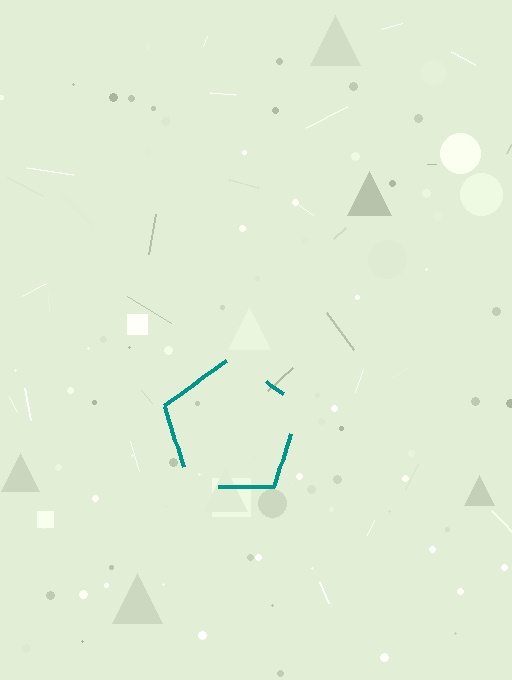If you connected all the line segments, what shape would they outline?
They would outline a pentagon.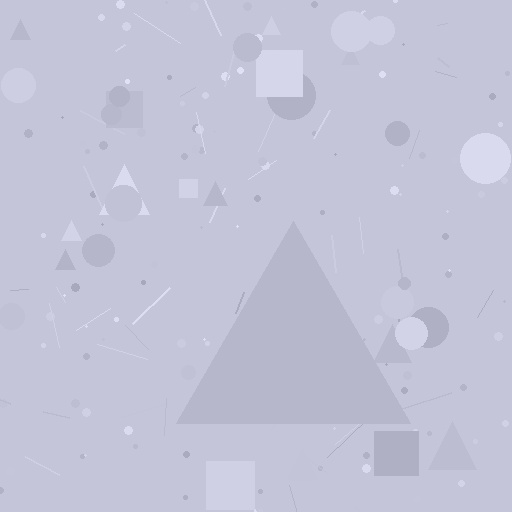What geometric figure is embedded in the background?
A triangle is embedded in the background.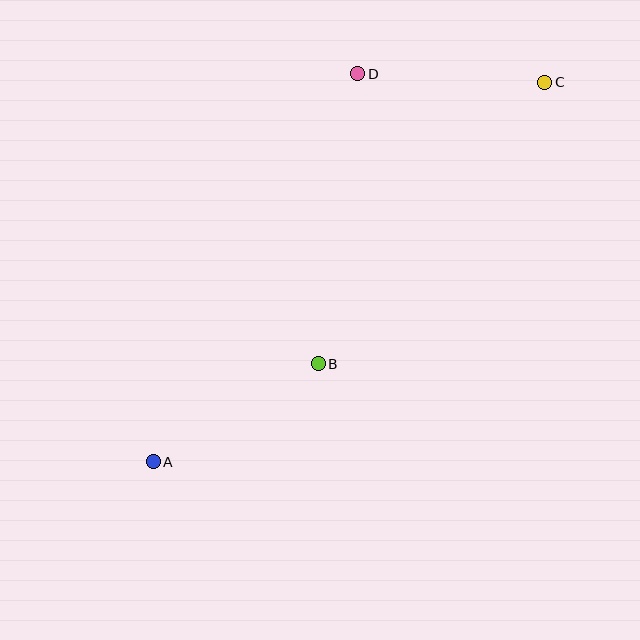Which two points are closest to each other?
Points C and D are closest to each other.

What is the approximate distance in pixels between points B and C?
The distance between B and C is approximately 361 pixels.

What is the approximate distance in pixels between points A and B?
The distance between A and B is approximately 192 pixels.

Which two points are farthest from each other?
Points A and C are farthest from each other.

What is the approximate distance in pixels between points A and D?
The distance between A and D is approximately 439 pixels.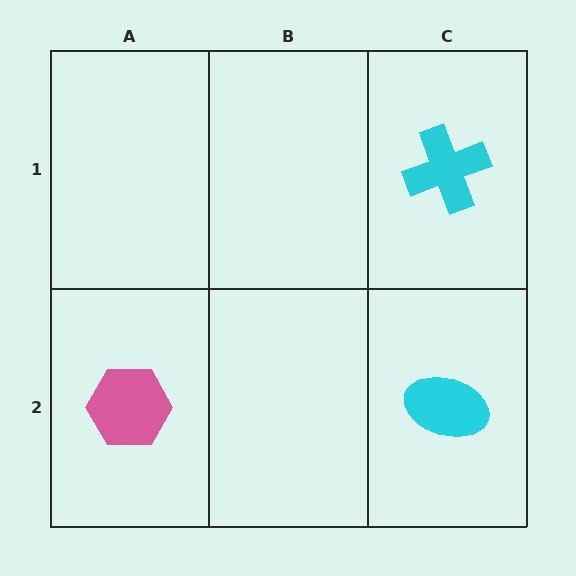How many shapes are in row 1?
1 shape.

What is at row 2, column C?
A cyan ellipse.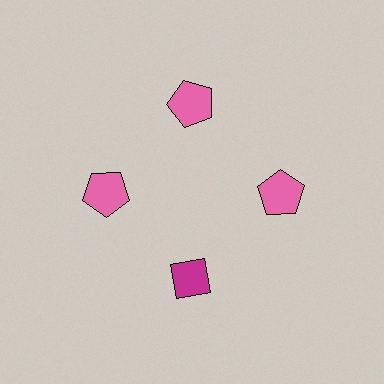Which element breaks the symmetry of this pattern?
The magenta diamond at roughly the 6 o'clock position breaks the symmetry. All other shapes are pink pentagons.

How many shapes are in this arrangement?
There are 4 shapes arranged in a ring pattern.